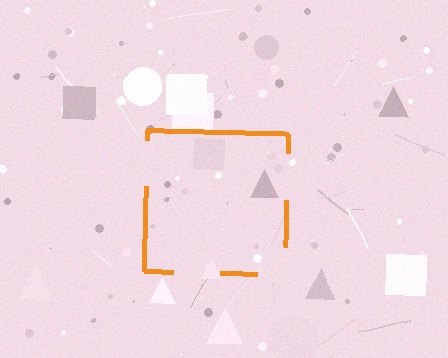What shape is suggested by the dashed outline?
The dashed outline suggests a square.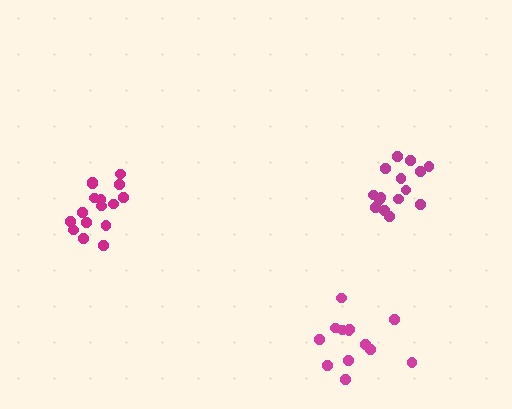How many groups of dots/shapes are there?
There are 3 groups.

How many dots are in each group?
Group 1: 16 dots, Group 2: 13 dots, Group 3: 15 dots (44 total).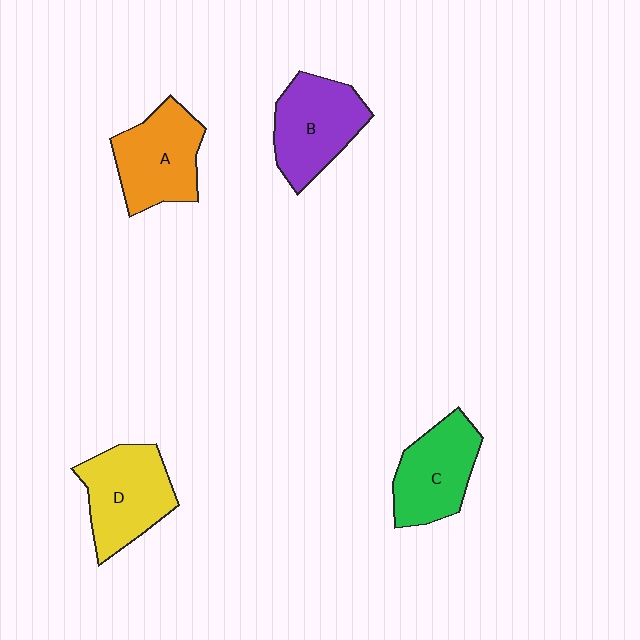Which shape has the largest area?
Shape D (yellow).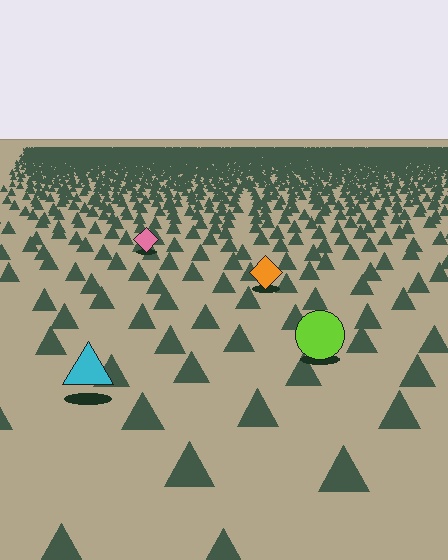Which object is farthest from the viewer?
The pink diamond is farthest from the viewer. It appears smaller and the ground texture around it is denser.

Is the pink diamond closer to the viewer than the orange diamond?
No. The orange diamond is closer — you can tell from the texture gradient: the ground texture is coarser near it.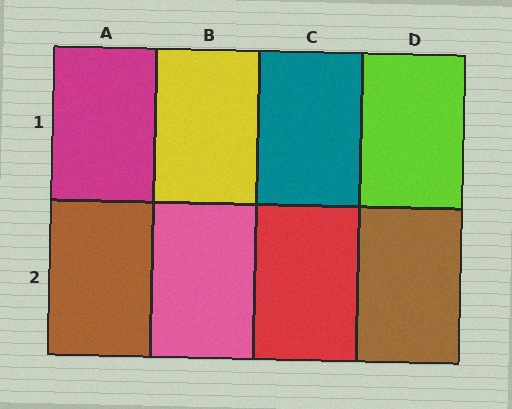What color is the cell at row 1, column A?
Magenta.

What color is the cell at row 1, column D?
Lime.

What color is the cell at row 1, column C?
Teal.